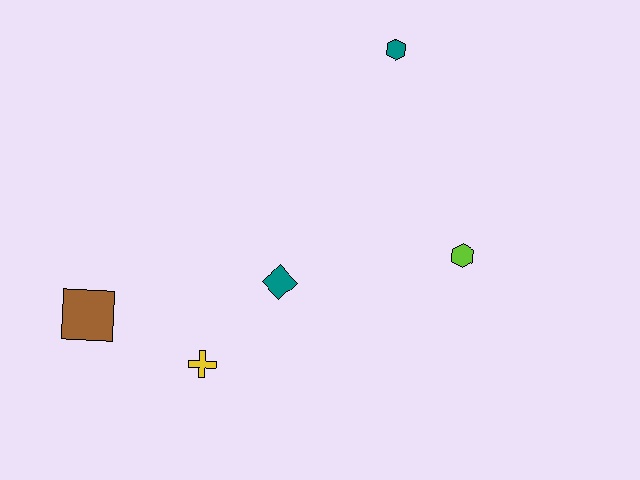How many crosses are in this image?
There is 1 cross.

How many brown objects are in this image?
There is 1 brown object.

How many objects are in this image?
There are 5 objects.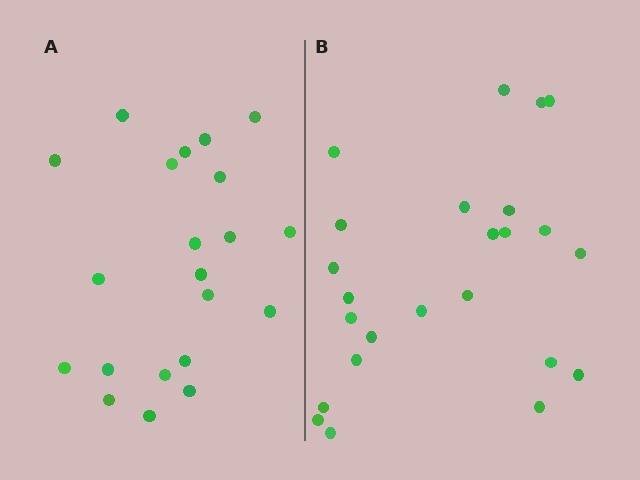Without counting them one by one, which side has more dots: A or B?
Region B (the right region) has more dots.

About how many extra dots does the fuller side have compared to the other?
Region B has just a few more — roughly 2 or 3 more dots than region A.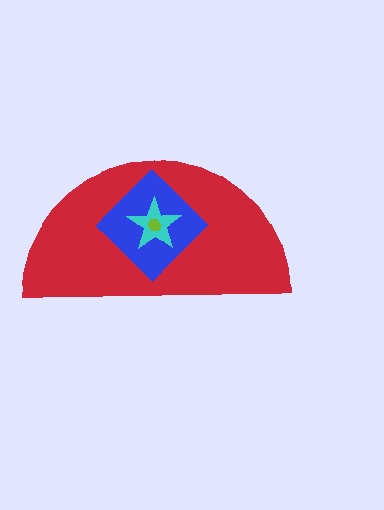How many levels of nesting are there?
4.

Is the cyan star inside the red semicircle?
Yes.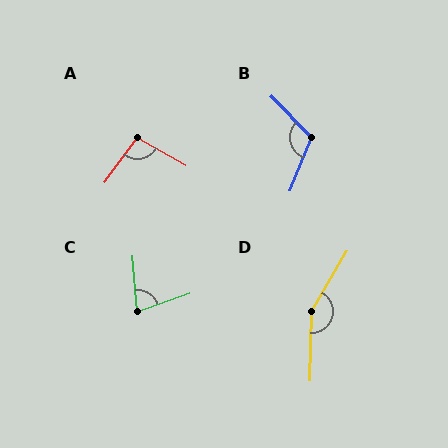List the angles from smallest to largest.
C (75°), A (97°), B (114°), D (151°).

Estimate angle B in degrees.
Approximately 114 degrees.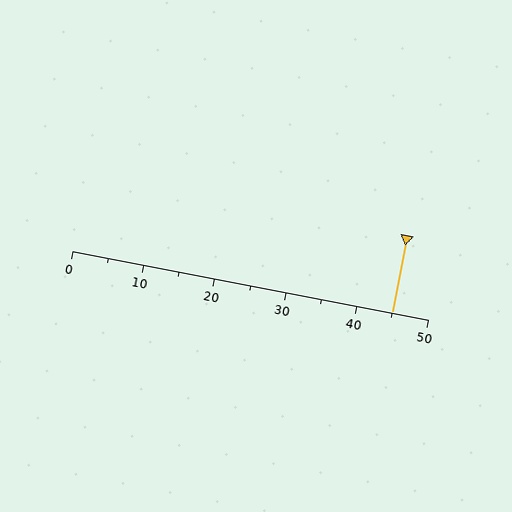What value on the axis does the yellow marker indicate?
The marker indicates approximately 45.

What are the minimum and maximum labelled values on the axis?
The axis runs from 0 to 50.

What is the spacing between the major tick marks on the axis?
The major ticks are spaced 10 apart.